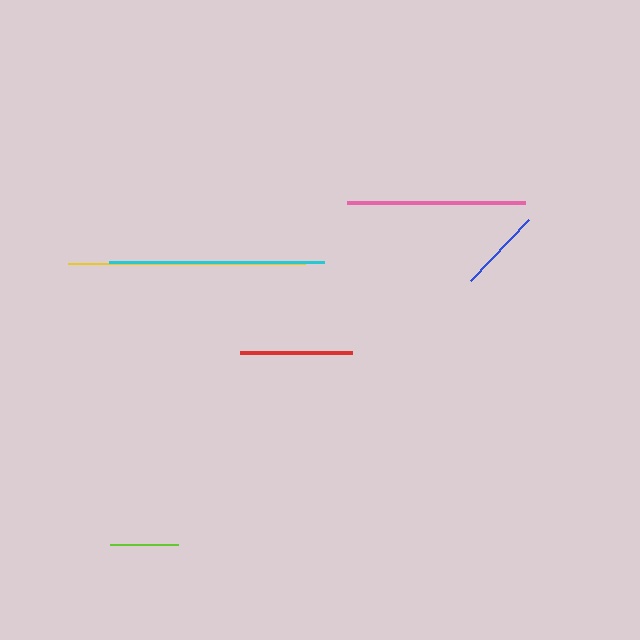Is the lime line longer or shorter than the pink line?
The pink line is longer than the lime line.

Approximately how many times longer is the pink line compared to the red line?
The pink line is approximately 1.6 times the length of the red line.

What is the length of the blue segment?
The blue segment is approximately 84 pixels long.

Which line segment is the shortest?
The lime line is the shortest at approximately 67 pixels.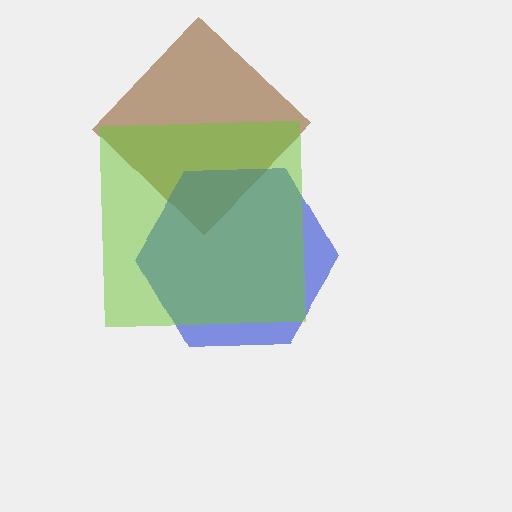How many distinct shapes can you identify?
There are 3 distinct shapes: a brown diamond, a blue hexagon, a lime square.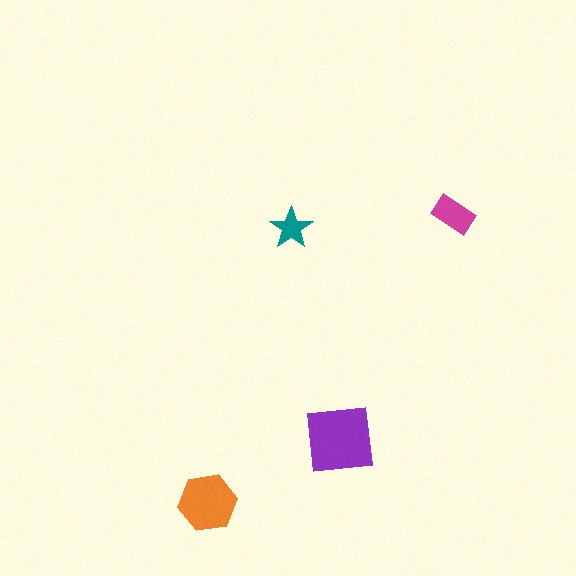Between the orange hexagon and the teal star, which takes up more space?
The orange hexagon.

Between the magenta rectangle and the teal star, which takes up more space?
The magenta rectangle.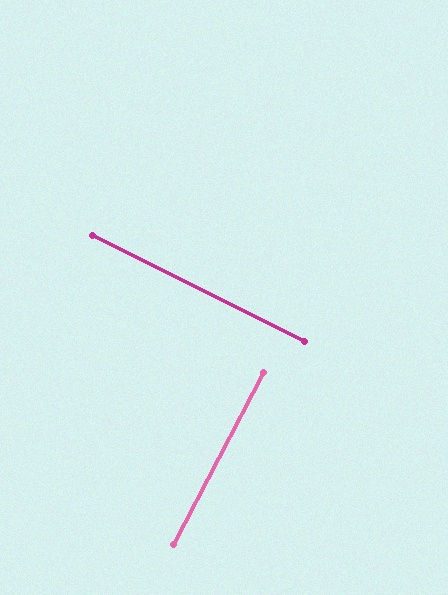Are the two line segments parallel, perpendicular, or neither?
Perpendicular — they meet at approximately 89°.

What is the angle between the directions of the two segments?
Approximately 89 degrees.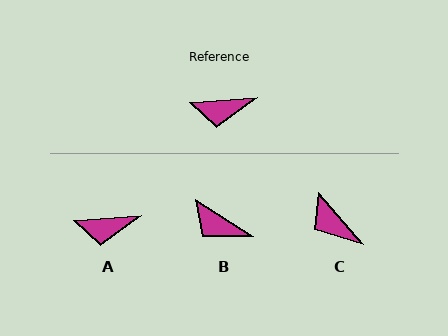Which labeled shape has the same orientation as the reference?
A.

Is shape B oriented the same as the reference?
No, it is off by about 37 degrees.